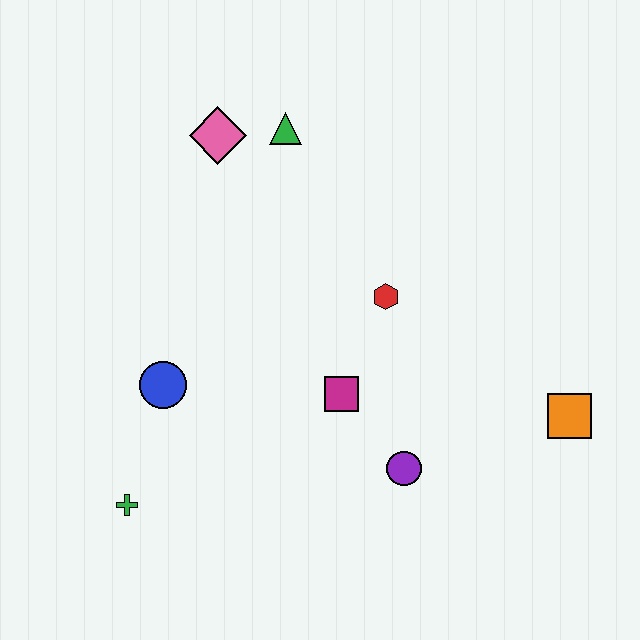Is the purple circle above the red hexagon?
No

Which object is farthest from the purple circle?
The pink diamond is farthest from the purple circle.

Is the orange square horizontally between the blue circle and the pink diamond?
No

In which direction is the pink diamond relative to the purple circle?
The pink diamond is above the purple circle.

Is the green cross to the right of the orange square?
No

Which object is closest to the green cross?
The blue circle is closest to the green cross.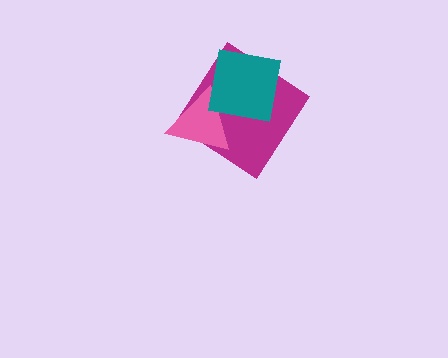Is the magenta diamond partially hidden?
Yes, it is partially covered by another shape.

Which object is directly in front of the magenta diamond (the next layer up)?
The pink triangle is directly in front of the magenta diamond.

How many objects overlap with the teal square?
2 objects overlap with the teal square.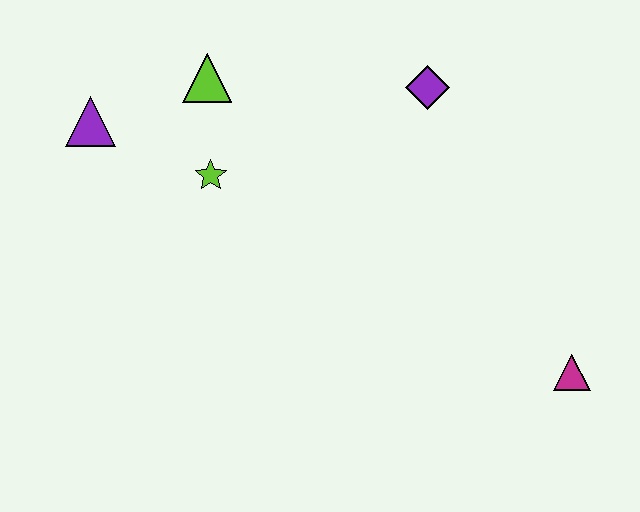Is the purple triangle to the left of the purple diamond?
Yes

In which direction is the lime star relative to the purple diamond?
The lime star is to the left of the purple diamond.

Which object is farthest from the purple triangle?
The magenta triangle is farthest from the purple triangle.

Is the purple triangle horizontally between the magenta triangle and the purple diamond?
No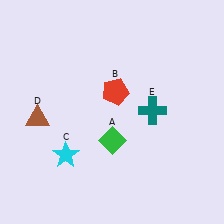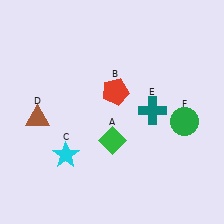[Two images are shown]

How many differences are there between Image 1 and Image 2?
There is 1 difference between the two images.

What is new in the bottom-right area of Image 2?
A green circle (F) was added in the bottom-right area of Image 2.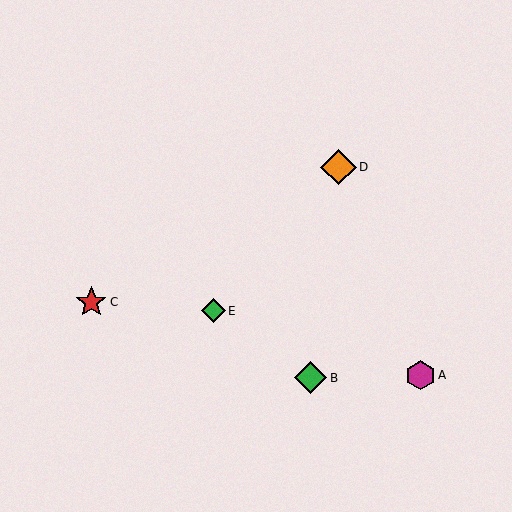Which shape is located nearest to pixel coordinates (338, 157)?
The orange diamond (labeled D) at (338, 167) is nearest to that location.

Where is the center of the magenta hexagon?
The center of the magenta hexagon is at (420, 375).